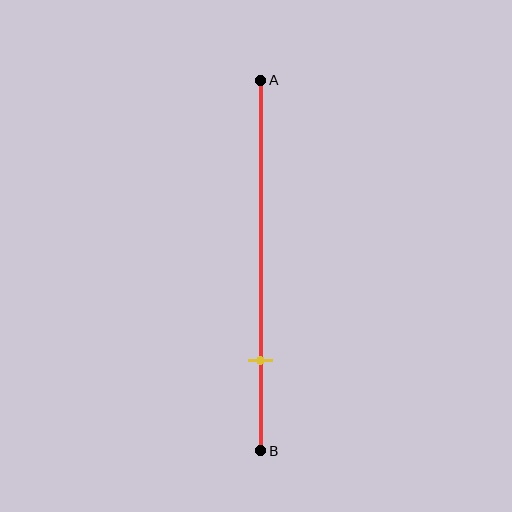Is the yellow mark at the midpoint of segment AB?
No, the mark is at about 75% from A, not at the 50% midpoint.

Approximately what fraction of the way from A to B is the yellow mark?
The yellow mark is approximately 75% of the way from A to B.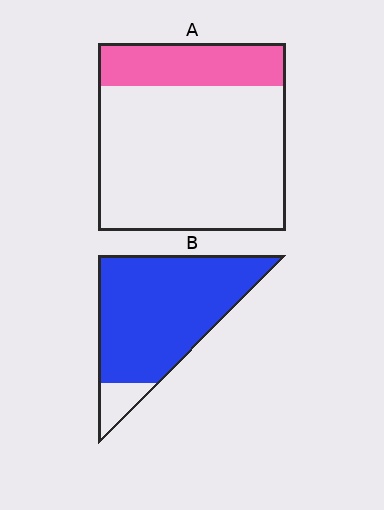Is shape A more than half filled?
No.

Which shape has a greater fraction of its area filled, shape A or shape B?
Shape B.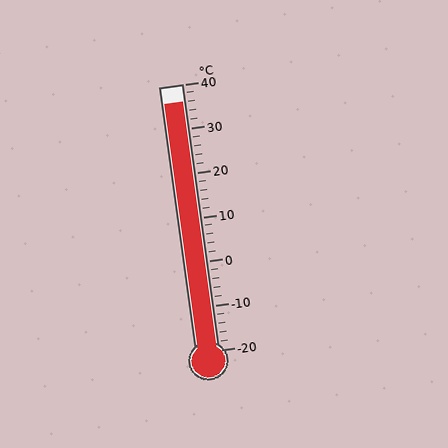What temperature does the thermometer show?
The thermometer shows approximately 36°C.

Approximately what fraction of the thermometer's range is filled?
The thermometer is filled to approximately 95% of its range.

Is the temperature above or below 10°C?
The temperature is above 10°C.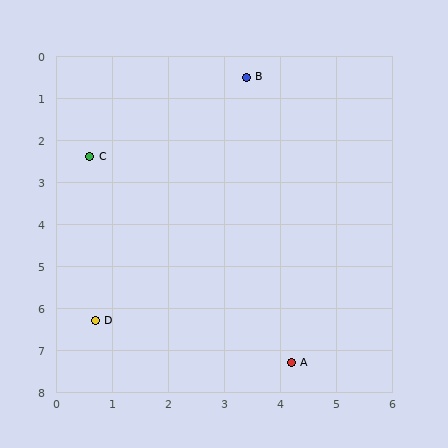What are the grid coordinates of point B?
Point B is at approximately (3.4, 0.5).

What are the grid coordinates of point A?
Point A is at approximately (4.2, 7.3).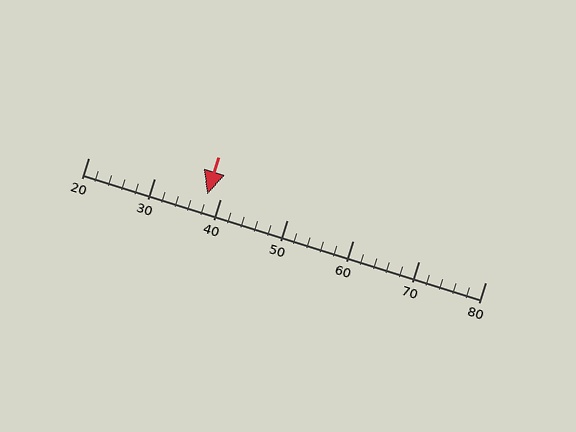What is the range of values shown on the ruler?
The ruler shows values from 20 to 80.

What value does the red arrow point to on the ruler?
The red arrow points to approximately 38.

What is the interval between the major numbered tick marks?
The major tick marks are spaced 10 units apart.